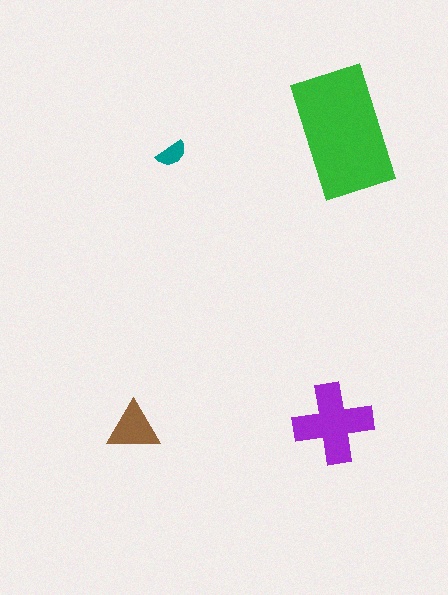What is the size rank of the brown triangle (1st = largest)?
3rd.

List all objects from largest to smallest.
The green rectangle, the purple cross, the brown triangle, the teal semicircle.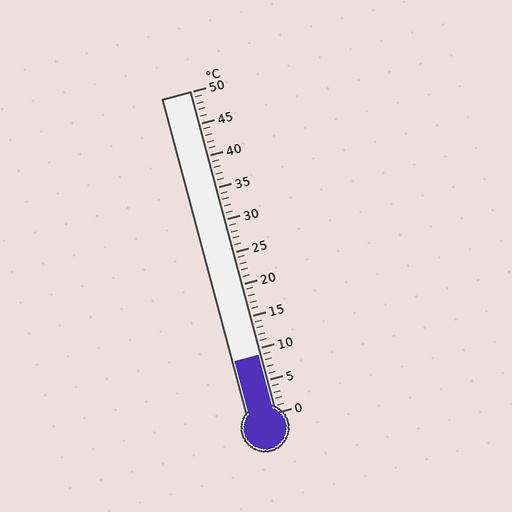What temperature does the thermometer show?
The thermometer shows approximately 9°C.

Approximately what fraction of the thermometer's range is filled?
The thermometer is filled to approximately 20% of its range.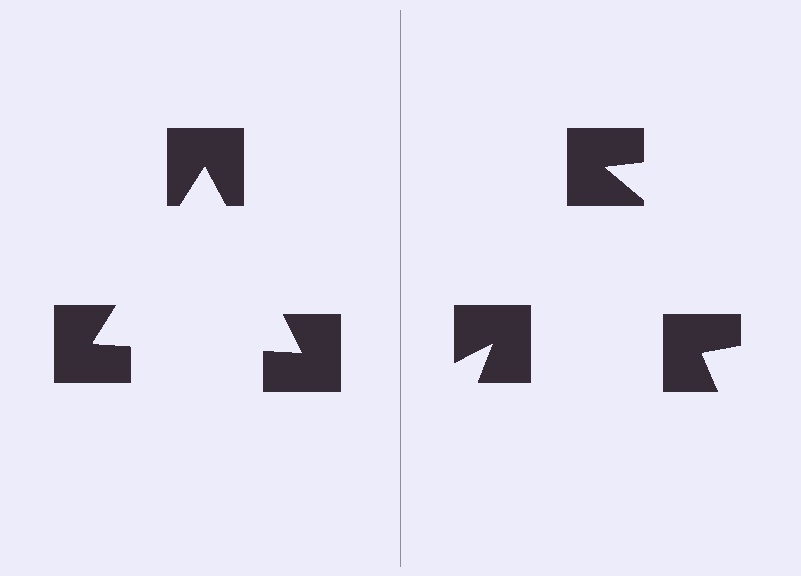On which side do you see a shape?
An illusory triangle appears on the left side. On the right side the wedge cuts are rotated, so no coherent shape forms.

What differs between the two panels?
The notched squares are positioned identically on both sides; only the wedge orientations differ. On the left they align to a triangle; on the right they are misaligned.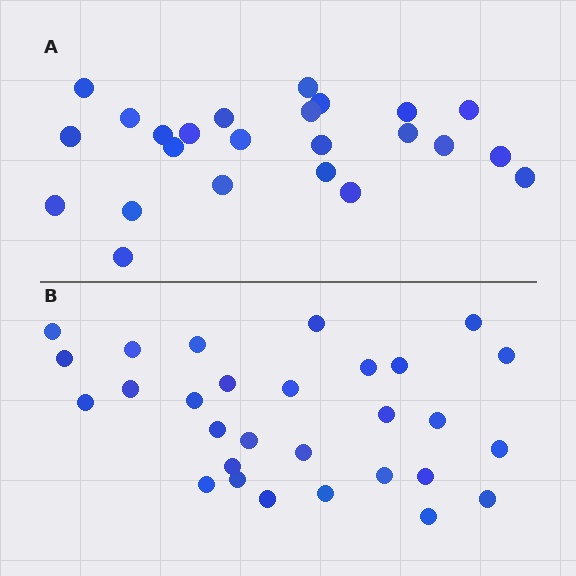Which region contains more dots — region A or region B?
Region B (the bottom region) has more dots.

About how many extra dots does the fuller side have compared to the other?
Region B has about 5 more dots than region A.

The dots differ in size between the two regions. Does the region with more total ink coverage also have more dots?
No. Region A has more total ink coverage because its dots are larger, but region B actually contains more individual dots. Total area can be misleading — the number of items is what matters here.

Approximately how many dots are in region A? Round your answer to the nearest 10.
About 20 dots. (The exact count is 24, which rounds to 20.)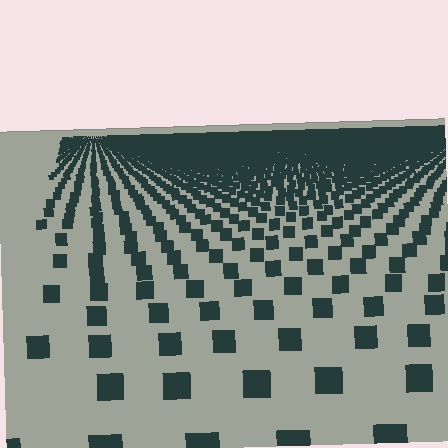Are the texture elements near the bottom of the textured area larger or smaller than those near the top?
Larger. Near the bottom, elements are closer to the viewer and appear at a bigger on-screen size.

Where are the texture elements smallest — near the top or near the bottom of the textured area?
Near the top.